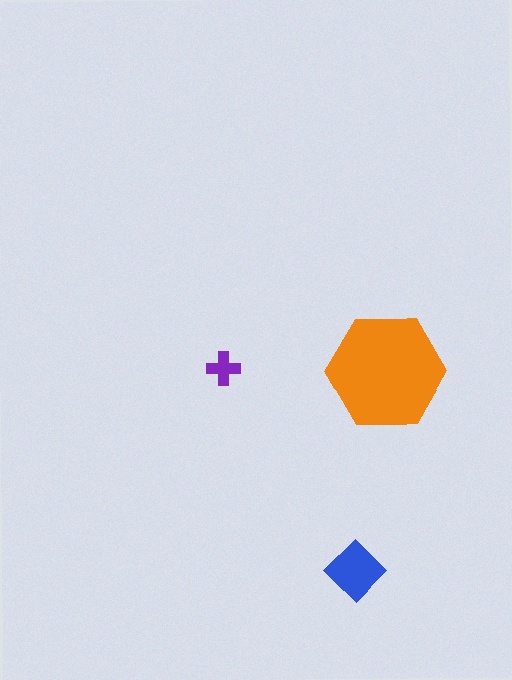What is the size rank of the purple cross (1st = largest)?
3rd.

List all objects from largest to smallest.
The orange hexagon, the blue diamond, the purple cross.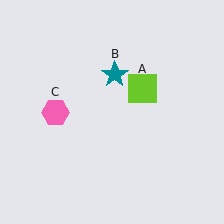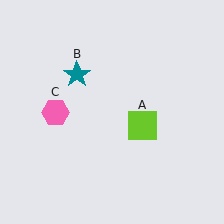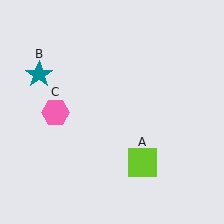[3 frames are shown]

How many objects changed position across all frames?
2 objects changed position: lime square (object A), teal star (object B).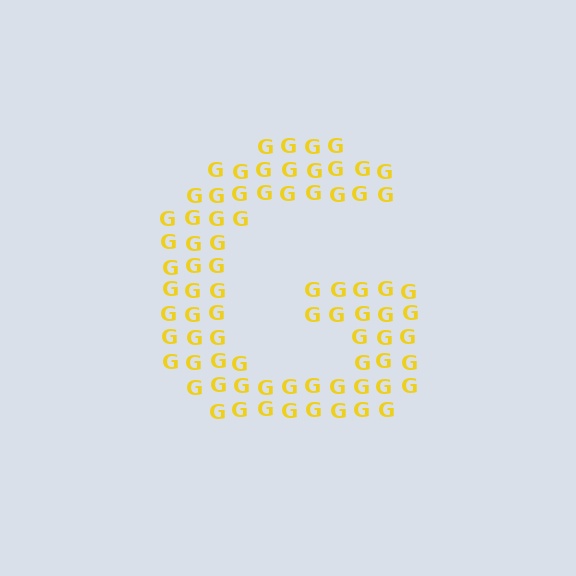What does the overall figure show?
The overall figure shows the letter G.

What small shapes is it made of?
It is made of small letter G's.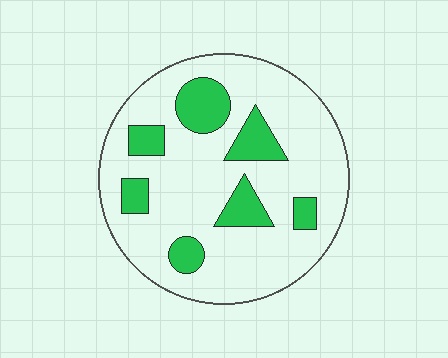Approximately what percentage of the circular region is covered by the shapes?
Approximately 20%.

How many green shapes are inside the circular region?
7.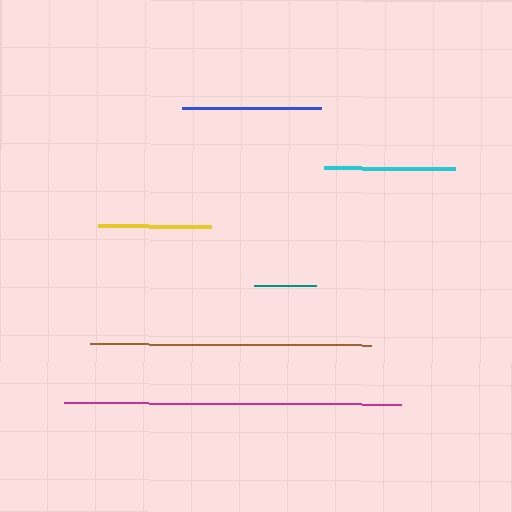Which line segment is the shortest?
The teal line is the shortest at approximately 62 pixels.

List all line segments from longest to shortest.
From longest to shortest: magenta, brown, blue, cyan, yellow, teal.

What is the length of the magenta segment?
The magenta segment is approximately 337 pixels long.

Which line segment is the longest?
The magenta line is the longest at approximately 337 pixels.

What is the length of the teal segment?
The teal segment is approximately 62 pixels long.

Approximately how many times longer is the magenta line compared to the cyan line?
The magenta line is approximately 2.6 times the length of the cyan line.